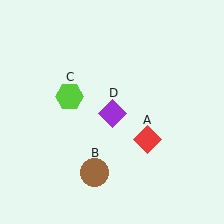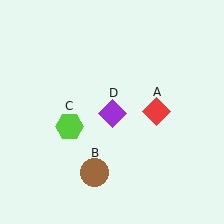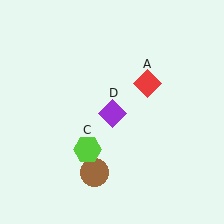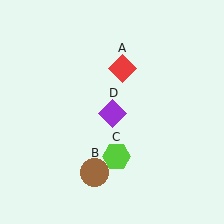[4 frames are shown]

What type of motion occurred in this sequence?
The red diamond (object A), lime hexagon (object C) rotated counterclockwise around the center of the scene.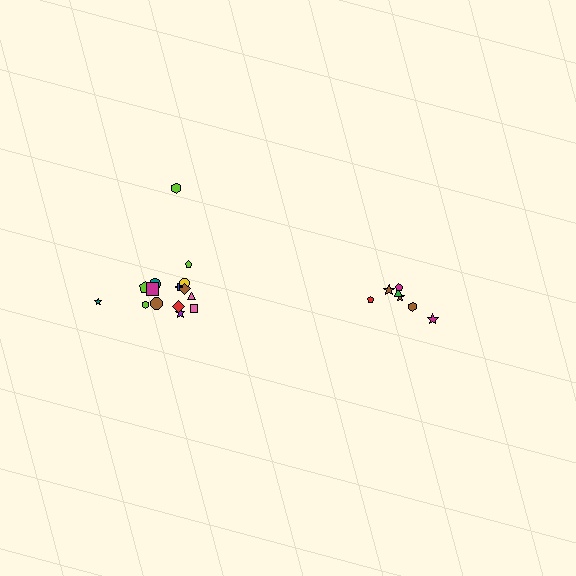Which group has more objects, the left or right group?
The left group.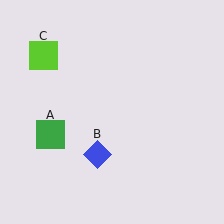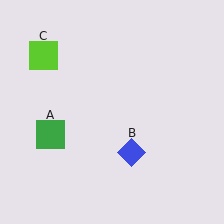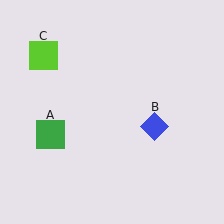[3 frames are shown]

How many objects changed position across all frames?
1 object changed position: blue diamond (object B).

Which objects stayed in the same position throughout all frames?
Green square (object A) and lime square (object C) remained stationary.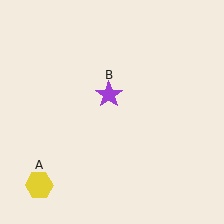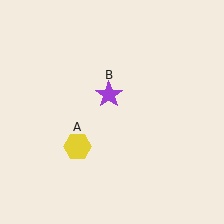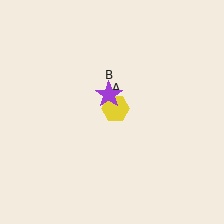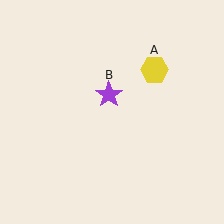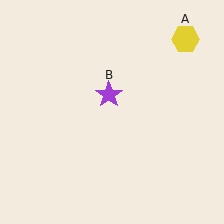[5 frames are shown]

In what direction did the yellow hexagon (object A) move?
The yellow hexagon (object A) moved up and to the right.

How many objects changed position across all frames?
1 object changed position: yellow hexagon (object A).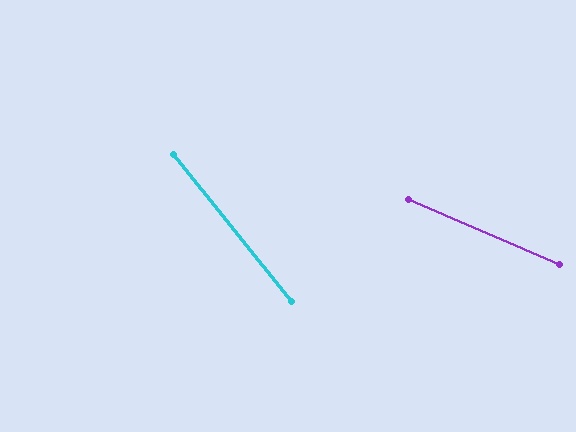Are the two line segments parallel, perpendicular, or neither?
Neither parallel nor perpendicular — they differ by about 28°.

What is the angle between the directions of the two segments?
Approximately 28 degrees.